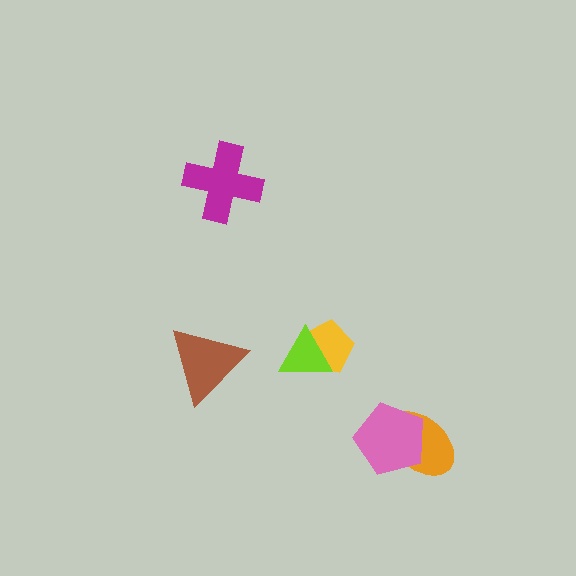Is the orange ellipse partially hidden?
Yes, it is partially covered by another shape.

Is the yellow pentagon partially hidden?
Yes, it is partially covered by another shape.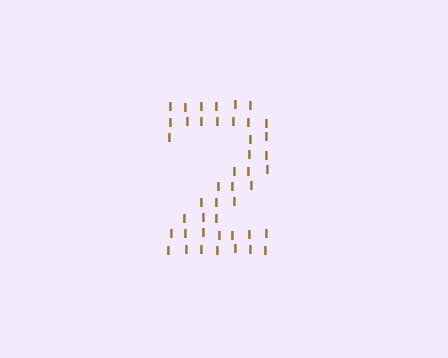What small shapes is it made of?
It is made of small letter I's.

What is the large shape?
The large shape is the digit 2.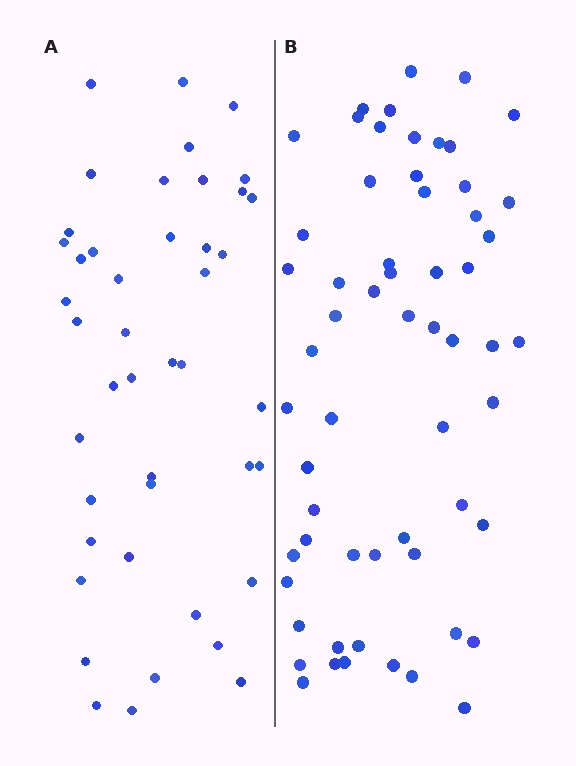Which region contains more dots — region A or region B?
Region B (the right region) has more dots.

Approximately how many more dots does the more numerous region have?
Region B has approximately 15 more dots than region A.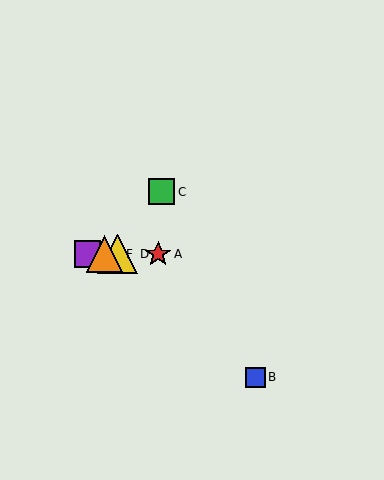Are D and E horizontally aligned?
Yes, both are at y≈254.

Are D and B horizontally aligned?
No, D is at y≈254 and B is at y≈377.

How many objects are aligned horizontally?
4 objects (A, D, E, F) are aligned horizontally.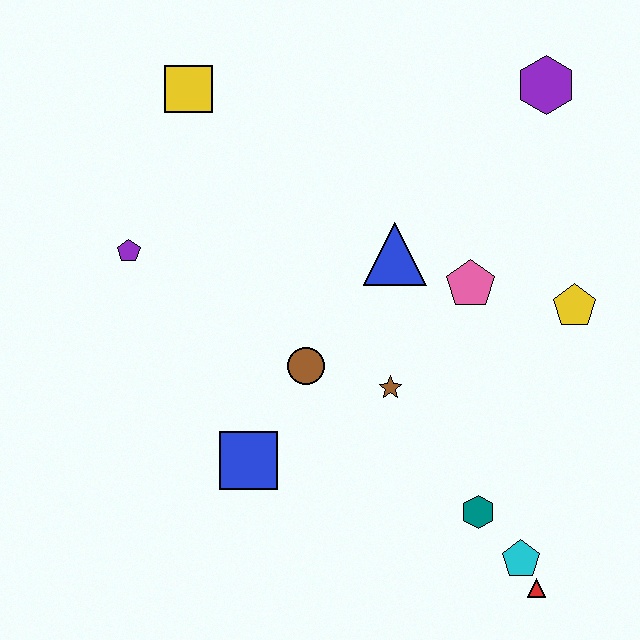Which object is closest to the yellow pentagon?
The pink pentagon is closest to the yellow pentagon.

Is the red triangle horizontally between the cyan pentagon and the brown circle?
No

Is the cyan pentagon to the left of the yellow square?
No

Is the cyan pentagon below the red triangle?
No